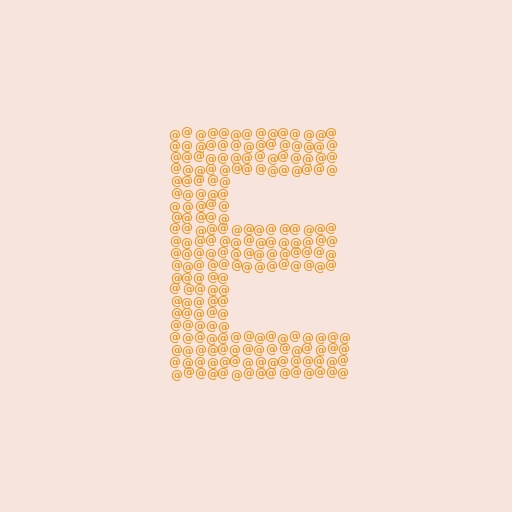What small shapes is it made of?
It is made of small at signs.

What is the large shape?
The large shape is the letter E.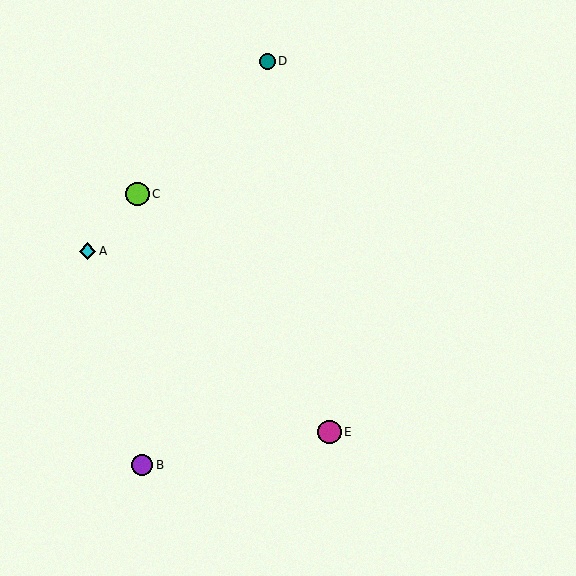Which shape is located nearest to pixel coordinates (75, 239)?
The cyan diamond (labeled A) at (88, 251) is nearest to that location.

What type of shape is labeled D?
Shape D is a teal circle.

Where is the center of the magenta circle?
The center of the magenta circle is at (329, 432).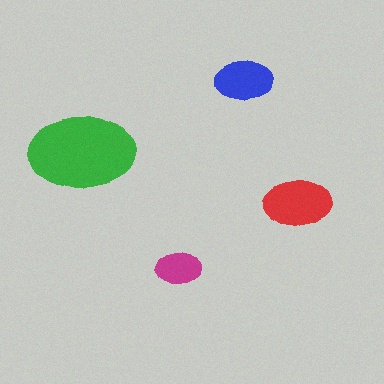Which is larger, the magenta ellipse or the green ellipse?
The green one.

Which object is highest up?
The blue ellipse is topmost.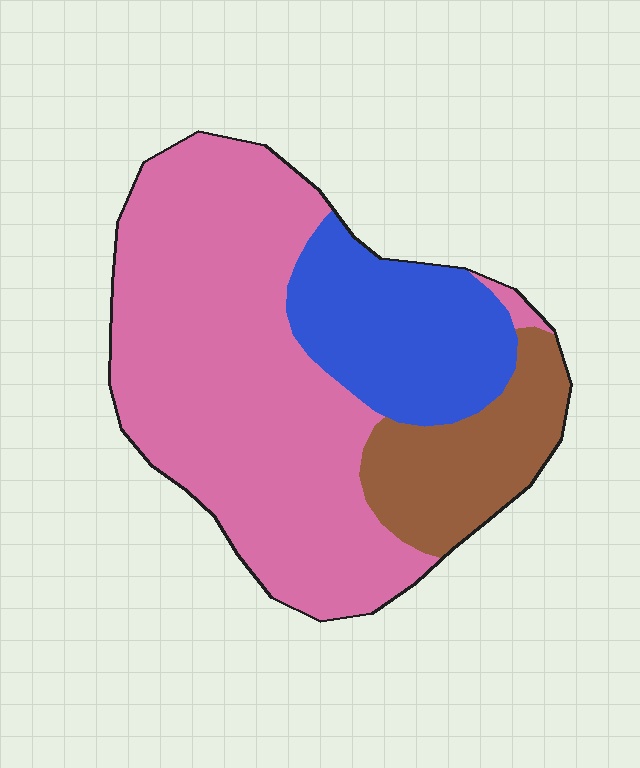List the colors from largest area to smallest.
From largest to smallest: pink, blue, brown.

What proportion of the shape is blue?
Blue covers 22% of the shape.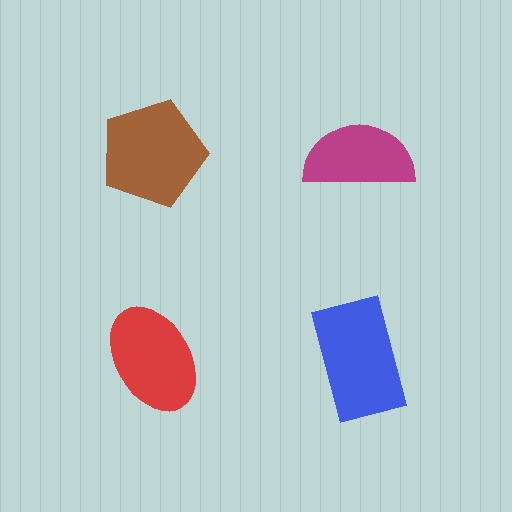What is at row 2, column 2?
A blue rectangle.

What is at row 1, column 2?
A magenta semicircle.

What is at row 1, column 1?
A brown pentagon.